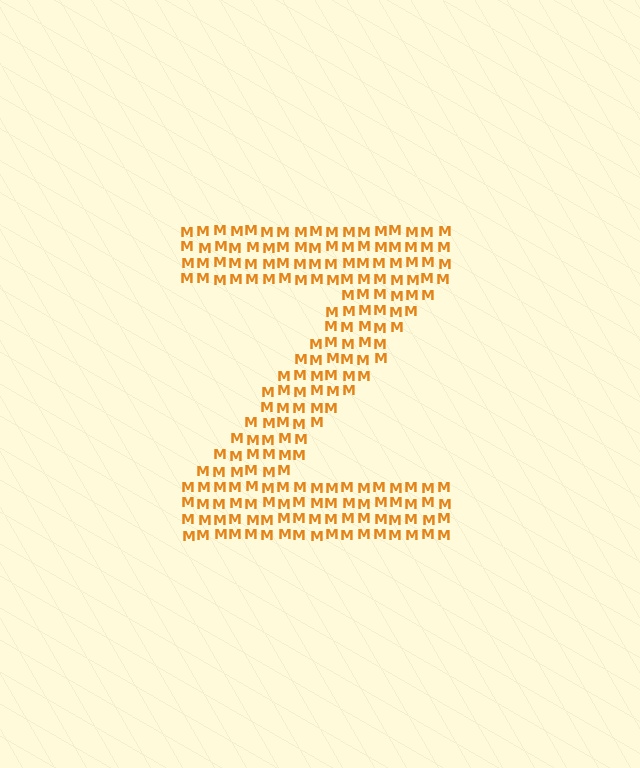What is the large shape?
The large shape is the letter Z.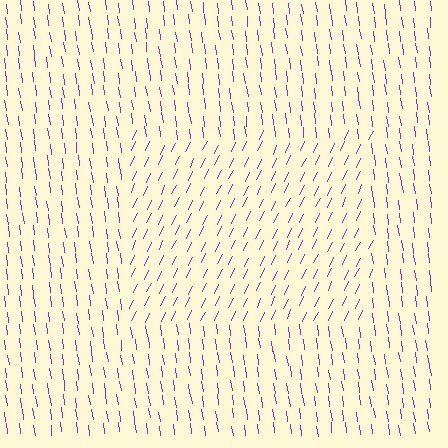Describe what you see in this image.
The image is filled with small purple line segments. A rectangle region in the image has lines oriented differently from the surrounding lines, creating a visible texture boundary.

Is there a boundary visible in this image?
Yes, there is a texture boundary formed by a change in line orientation.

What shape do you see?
I see a rectangle.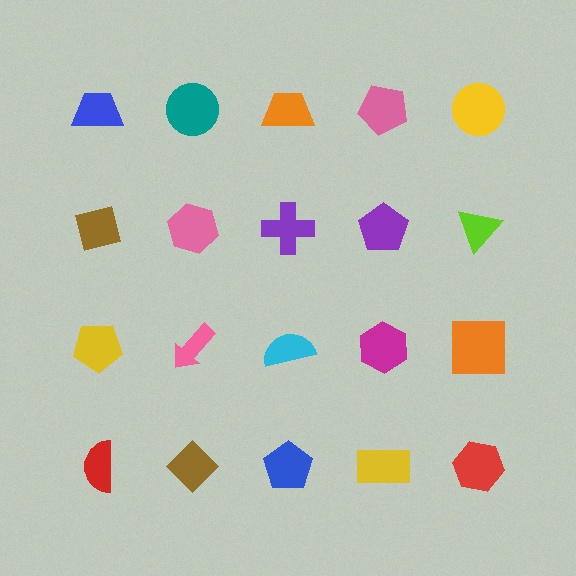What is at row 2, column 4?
A purple pentagon.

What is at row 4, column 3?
A blue pentagon.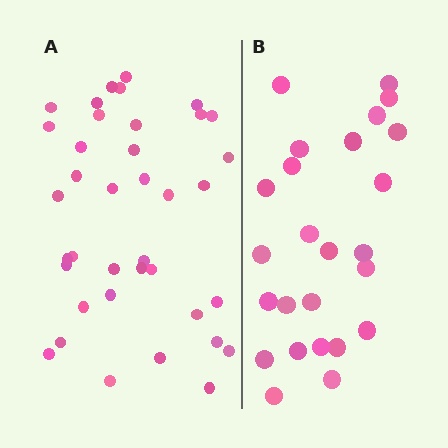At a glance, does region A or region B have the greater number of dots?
Region A (the left region) has more dots.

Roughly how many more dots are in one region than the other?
Region A has approximately 15 more dots than region B.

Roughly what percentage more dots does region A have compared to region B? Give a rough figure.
About 50% more.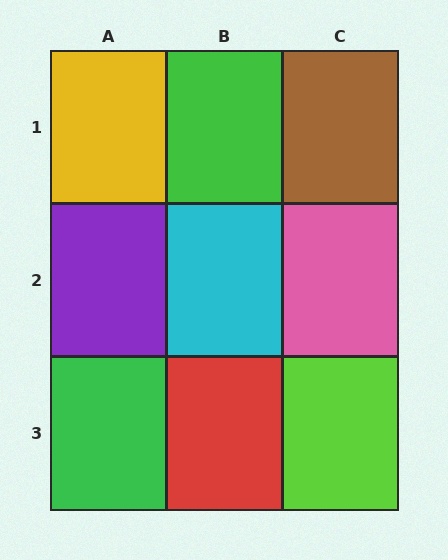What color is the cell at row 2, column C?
Pink.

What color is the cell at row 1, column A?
Yellow.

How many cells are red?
1 cell is red.